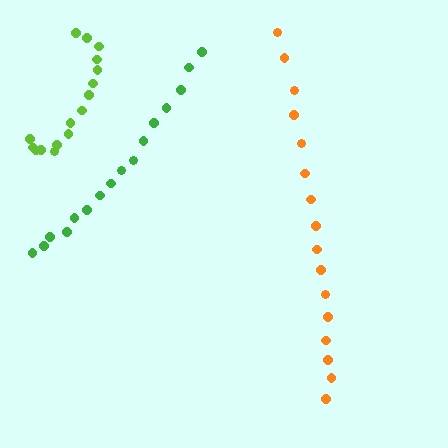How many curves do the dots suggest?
There are 3 distinct paths.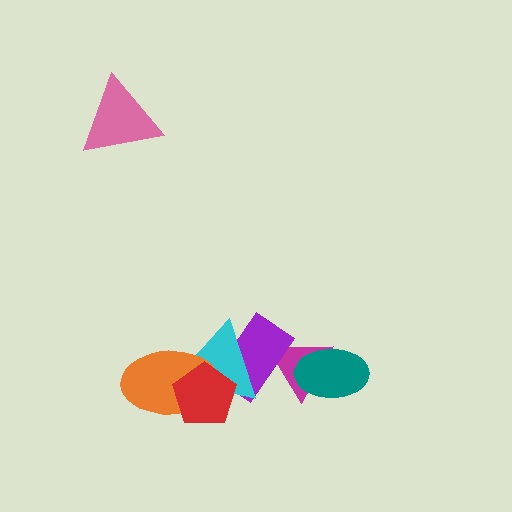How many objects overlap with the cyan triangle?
3 objects overlap with the cyan triangle.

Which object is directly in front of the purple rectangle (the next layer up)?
The cyan triangle is directly in front of the purple rectangle.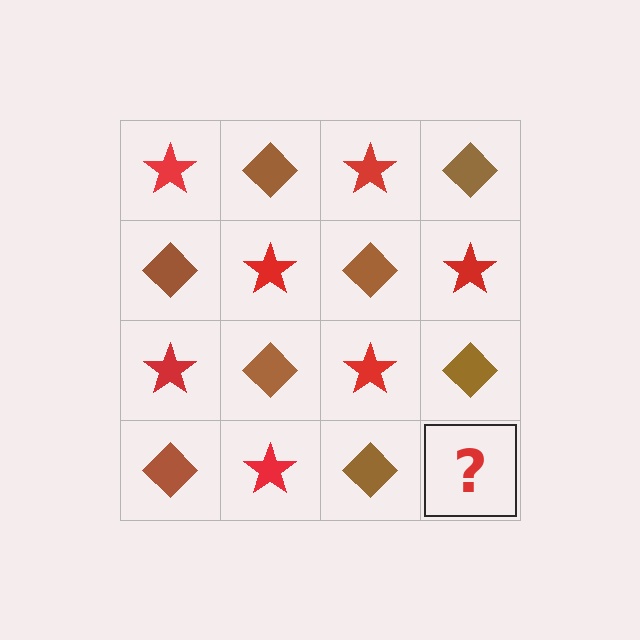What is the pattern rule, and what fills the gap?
The rule is that it alternates red star and brown diamond in a checkerboard pattern. The gap should be filled with a red star.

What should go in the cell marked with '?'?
The missing cell should contain a red star.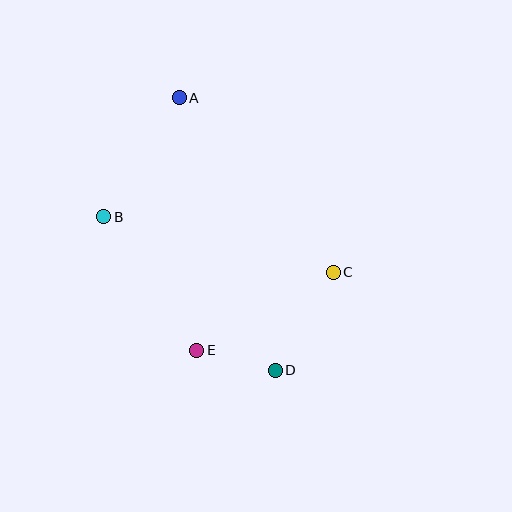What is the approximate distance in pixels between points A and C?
The distance between A and C is approximately 233 pixels.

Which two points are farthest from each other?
Points A and D are farthest from each other.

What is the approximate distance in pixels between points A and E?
The distance between A and E is approximately 253 pixels.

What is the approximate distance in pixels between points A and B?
The distance between A and B is approximately 141 pixels.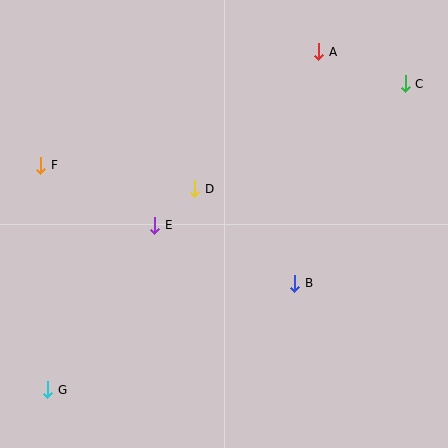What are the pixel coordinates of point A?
Point A is at (319, 52).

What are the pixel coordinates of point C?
Point C is at (405, 84).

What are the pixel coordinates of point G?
Point G is at (48, 390).